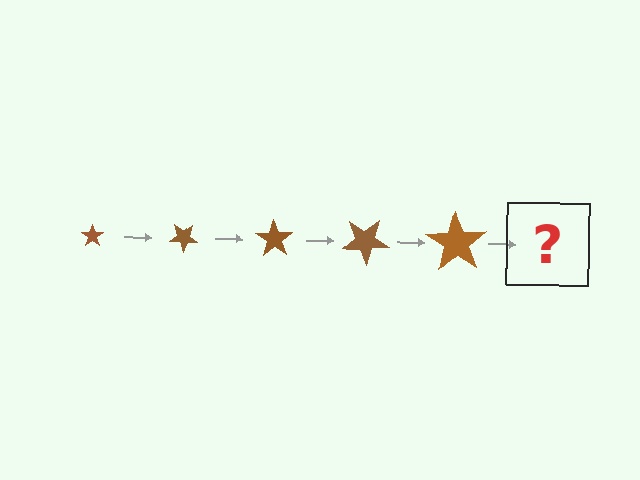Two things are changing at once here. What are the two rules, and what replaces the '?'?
The two rules are that the star grows larger each step and it rotates 35 degrees each step. The '?' should be a star, larger than the previous one and rotated 175 degrees from the start.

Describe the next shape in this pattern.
It should be a star, larger than the previous one and rotated 175 degrees from the start.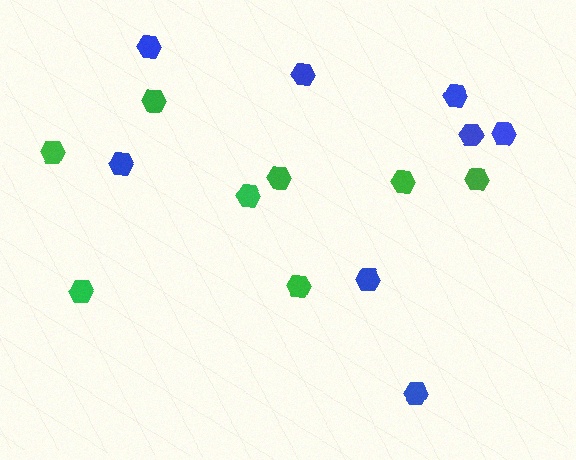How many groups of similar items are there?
There are 2 groups: one group of green hexagons (8) and one group of blue hexagons (8).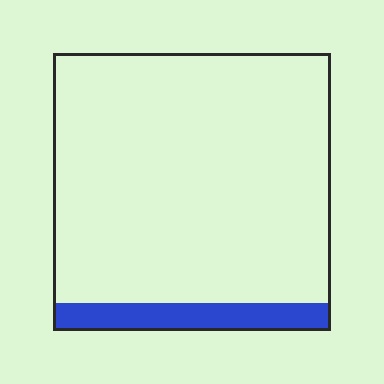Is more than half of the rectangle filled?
No.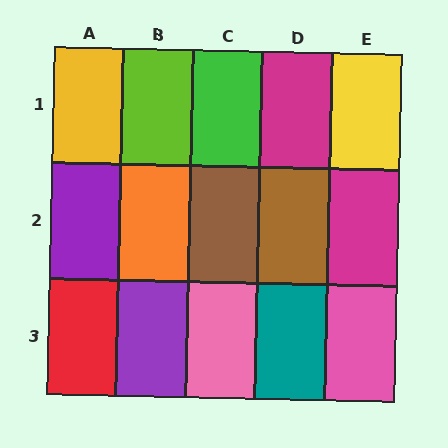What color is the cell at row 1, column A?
Yellow.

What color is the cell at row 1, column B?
Lime.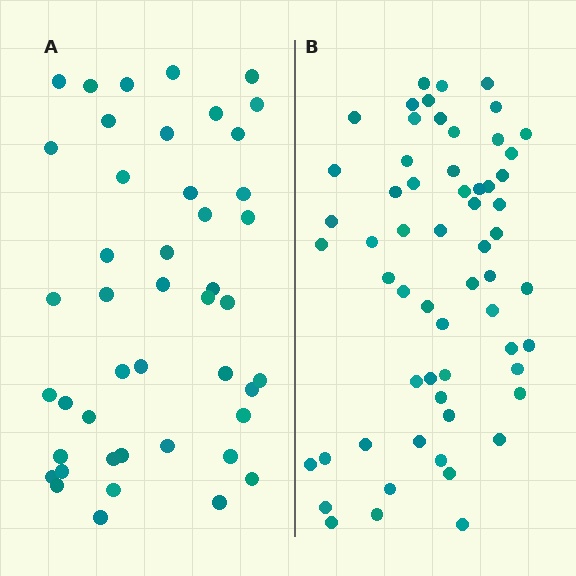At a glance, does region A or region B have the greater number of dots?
Region B (the right region) has more dots.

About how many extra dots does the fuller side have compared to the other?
Region B has approximately 15 more dots than region A.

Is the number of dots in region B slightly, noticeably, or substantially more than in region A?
Region B has noticeably more, but not dramatically so. The ratio is roughly 1.3 to 1.